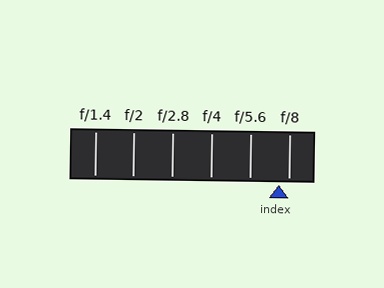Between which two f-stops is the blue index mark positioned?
The index mark is between f/5.6 and f/8.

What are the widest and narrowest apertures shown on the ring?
The widest aperture shown is f/1.4 and the narrowest is f/8.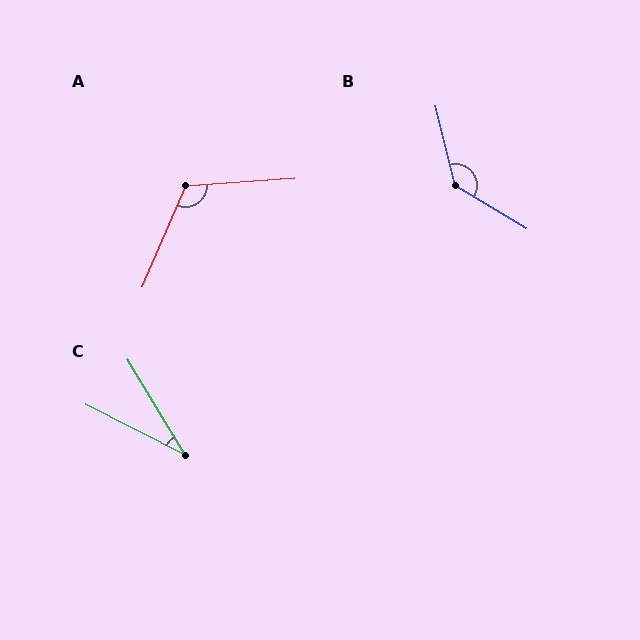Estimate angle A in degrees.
Approximately 117 degrees.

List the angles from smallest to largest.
C (32°), A (117°), B (135°).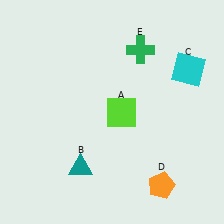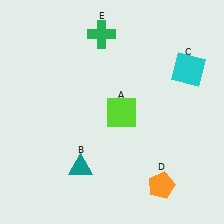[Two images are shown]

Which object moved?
The green cross (E) moved left.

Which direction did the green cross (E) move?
The green cross (E) moved left.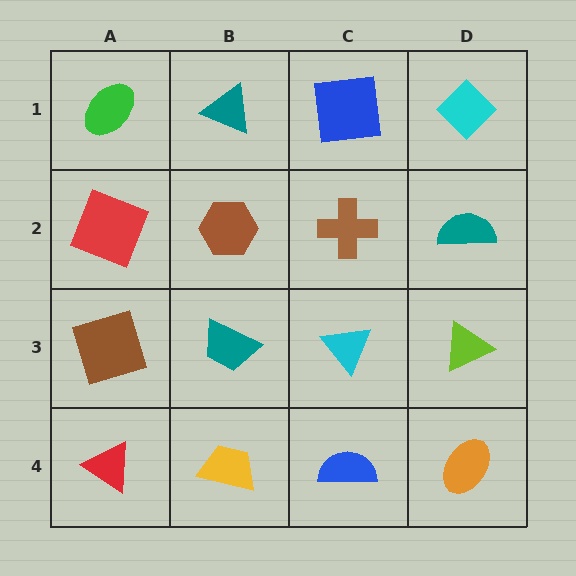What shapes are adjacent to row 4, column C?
A cyan triangle (row 3, column C), a yellow trapezoid (row 4, column B), an orange ellipse (row 4, column D).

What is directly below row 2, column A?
A brown square.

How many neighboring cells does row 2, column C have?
4.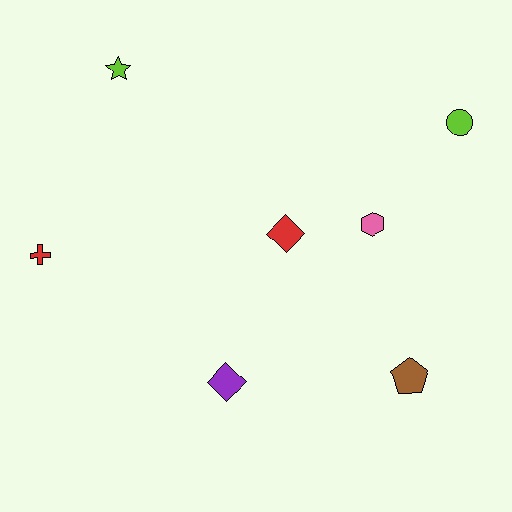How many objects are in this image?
There are 7 objects.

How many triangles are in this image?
There are no triangles.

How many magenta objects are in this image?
There are no magenta objects.